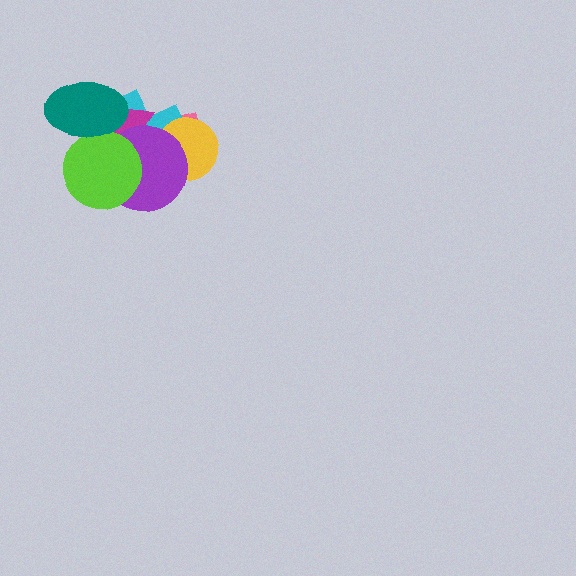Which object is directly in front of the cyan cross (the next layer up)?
The yellow circle is directly in front of the cyan cross.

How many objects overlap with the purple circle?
5 objects overlap with the purple circle.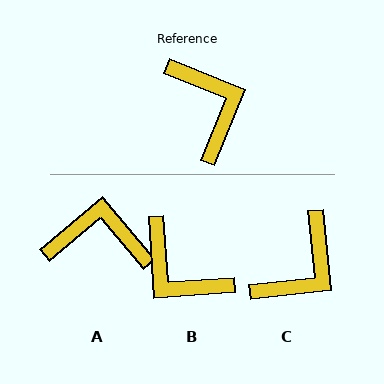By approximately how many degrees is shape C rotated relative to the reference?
Approximately 62 degrees clockwise.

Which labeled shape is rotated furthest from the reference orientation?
B, about 154 degrees away.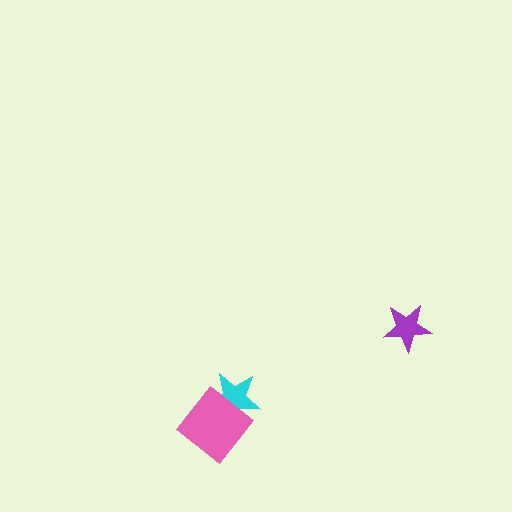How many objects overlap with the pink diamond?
1 object overlaps with the pink diamond.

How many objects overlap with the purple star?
0 objects overlap with the purple star.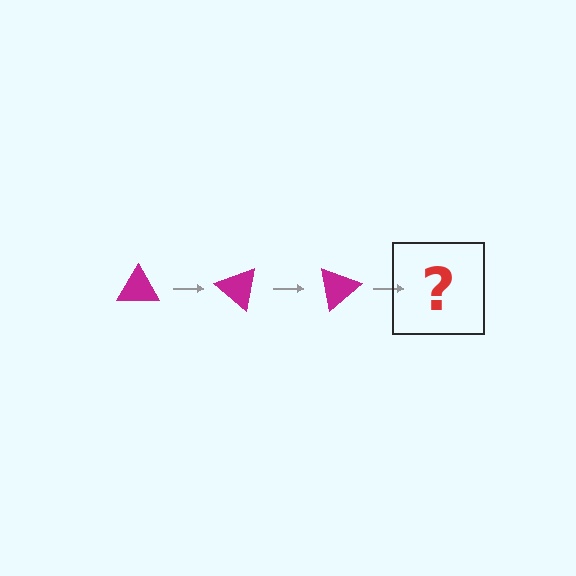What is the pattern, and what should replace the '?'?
The pattern is that the triangle rotates 40 degrees each step. The '?' should be a magenta triangle rotated 120 degrees.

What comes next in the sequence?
The next element should be a magenta triangle rotated 120 degrees.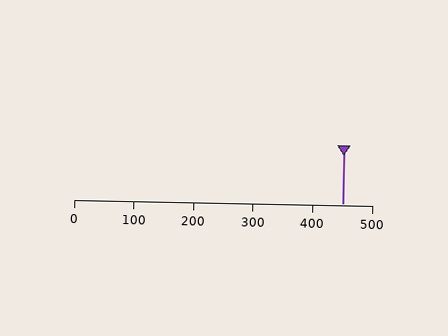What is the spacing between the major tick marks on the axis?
The major ticks are spaced 100 apart.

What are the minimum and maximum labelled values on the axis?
The axis runs from 0 to 500.